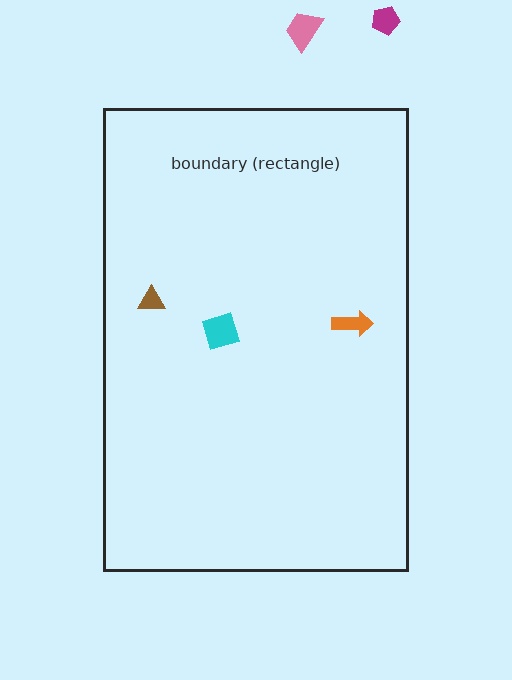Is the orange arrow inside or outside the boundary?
Inside.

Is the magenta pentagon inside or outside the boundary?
Outside.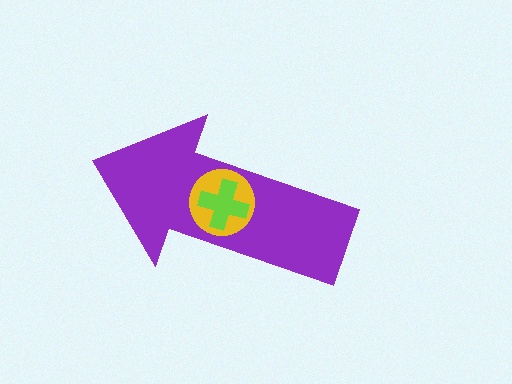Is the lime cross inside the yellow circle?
Yes.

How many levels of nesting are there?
3.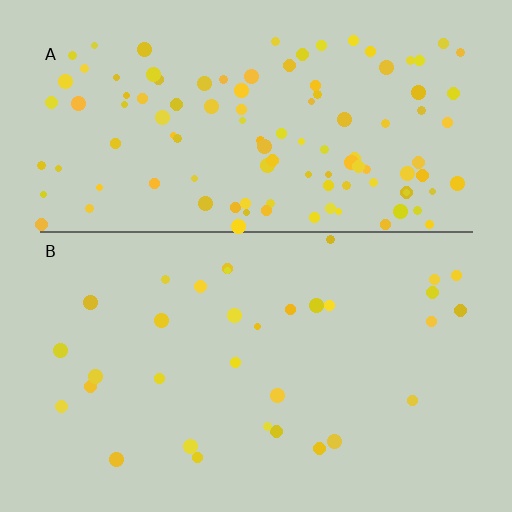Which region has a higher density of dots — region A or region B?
A (the top).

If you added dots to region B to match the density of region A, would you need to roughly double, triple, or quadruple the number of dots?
Approximately quadruple.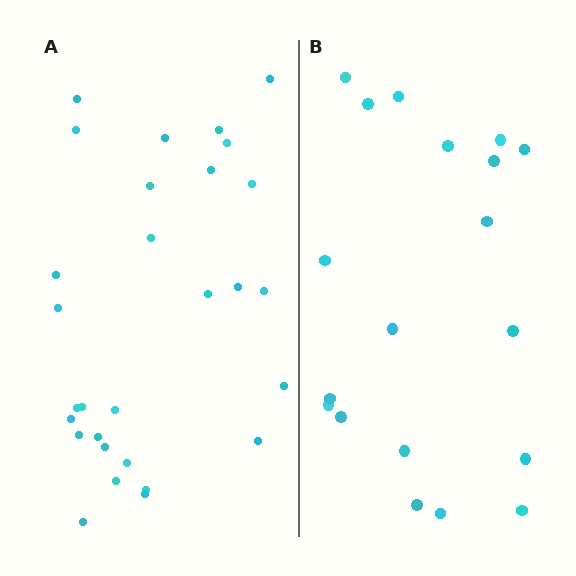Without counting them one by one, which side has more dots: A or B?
Region A (the left region) has more dots.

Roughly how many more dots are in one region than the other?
Region A has roughly 10 or so more dots than region B.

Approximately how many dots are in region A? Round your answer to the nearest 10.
About 30 dots. (The exact count is 29, which rounds to 30.)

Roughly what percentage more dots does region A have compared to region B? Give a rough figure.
About 55% more.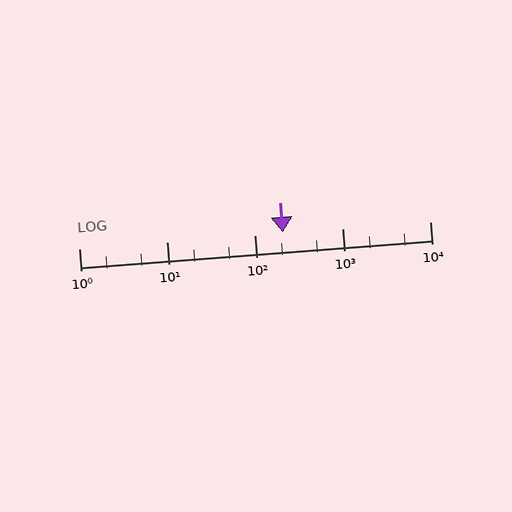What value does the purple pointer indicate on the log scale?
The pointer indicates approximately 210.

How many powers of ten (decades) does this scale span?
The scale spans 4 decades, from 1 to 10000.